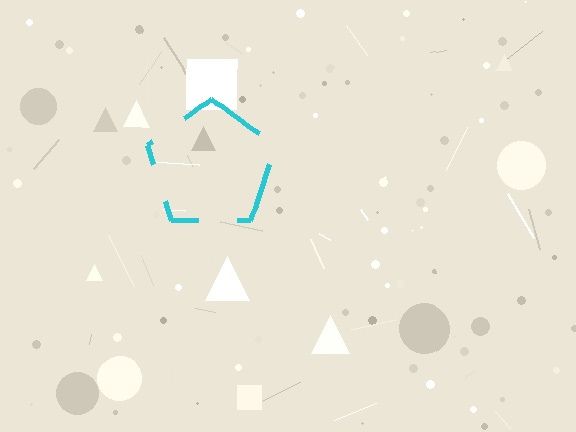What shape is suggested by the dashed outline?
The dashed outline suggests a pentagon.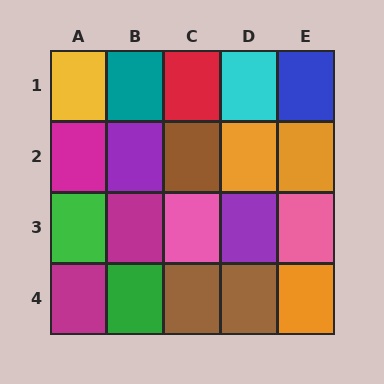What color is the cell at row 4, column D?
Brown.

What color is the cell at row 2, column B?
Purple.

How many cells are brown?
3 cells are brown.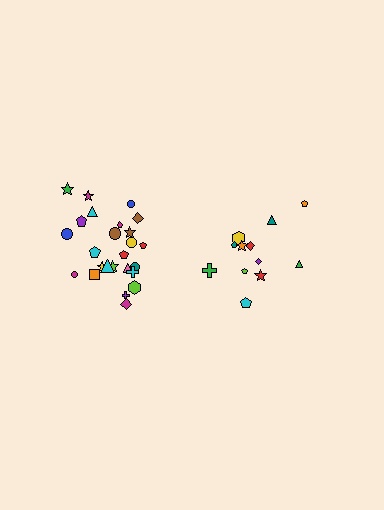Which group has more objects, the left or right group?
The left group.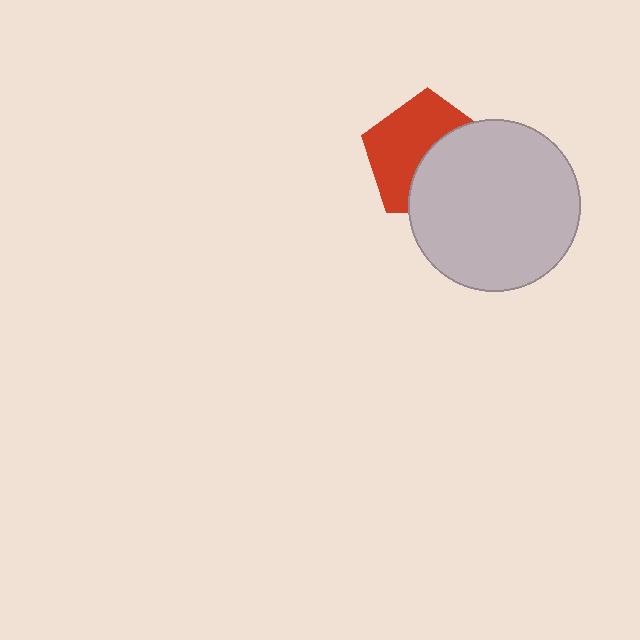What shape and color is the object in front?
The object in front is a light gray circle.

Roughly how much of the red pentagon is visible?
About half of it is visible (roughly 54%).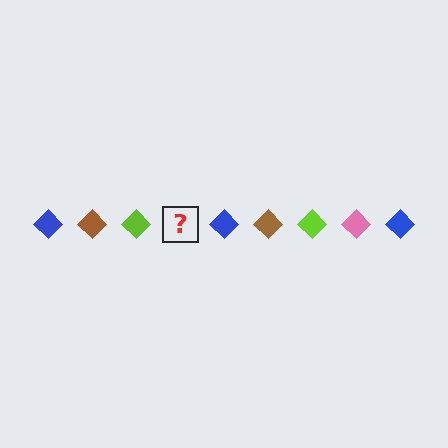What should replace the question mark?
The question mark should be replaced with a pink diamond.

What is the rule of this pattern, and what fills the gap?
The rule is that the pattern cycles through blue, brown, lime, pink diamonds. The gap should be filled with a pink diamond.